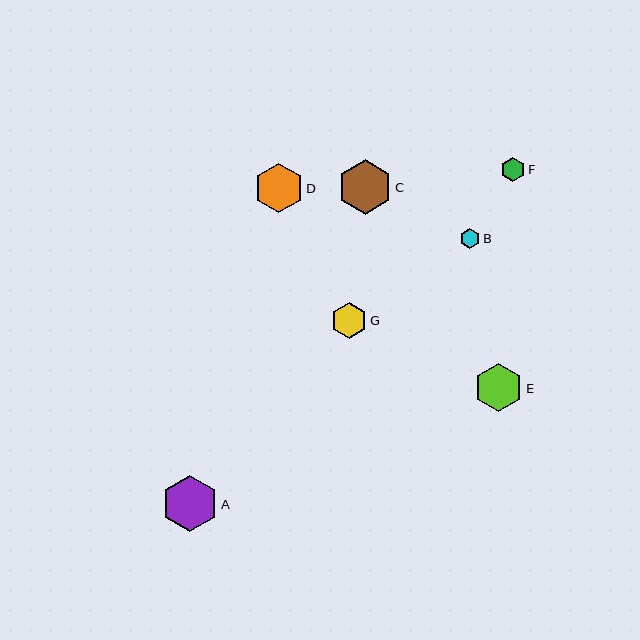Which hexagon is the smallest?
Hexagon B is the smallest with a size of approximately 20 pixels.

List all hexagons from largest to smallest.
From largest to smallest: A, C, D, E, G, F, B.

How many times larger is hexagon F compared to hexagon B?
Hexagon F is approximately 1.2 times the size of hexagon B.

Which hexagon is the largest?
Hexagon A is the largest with a size of approximately 57 pixels.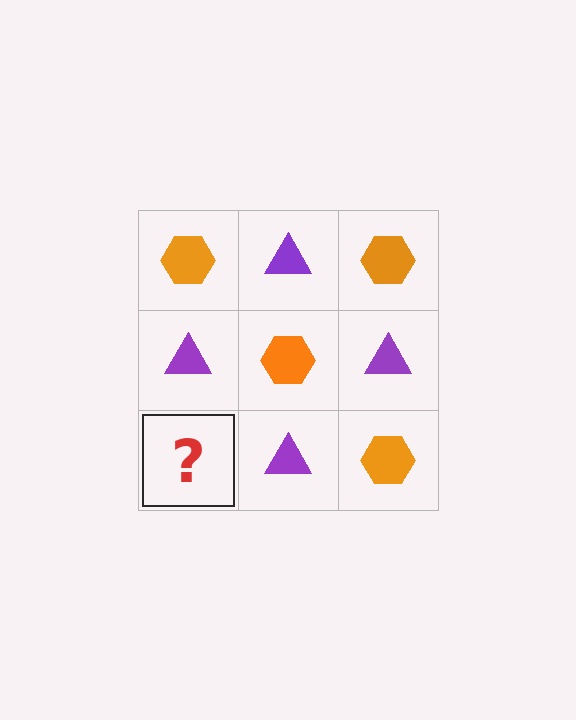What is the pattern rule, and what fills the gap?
The rule is that it alternates orange hexagon and purple triangle in a checkerboard pattern. The gap should be filled with an orange hexagon.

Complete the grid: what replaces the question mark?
The question mark should be replaced with an orange hexagon.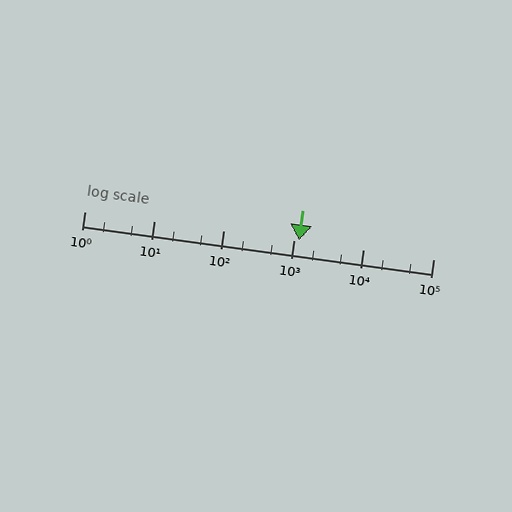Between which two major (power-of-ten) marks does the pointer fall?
The pointer is between 1000 and 10000.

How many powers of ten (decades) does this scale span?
The scale spans 5 decades, from 1 to 100000.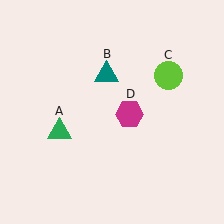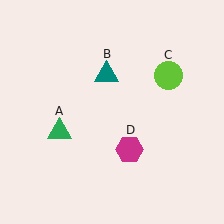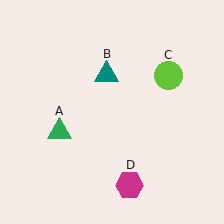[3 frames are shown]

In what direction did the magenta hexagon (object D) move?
The magenta hexagon (object D) moved down.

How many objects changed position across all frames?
1 object changed position: magenta hexagon (object D).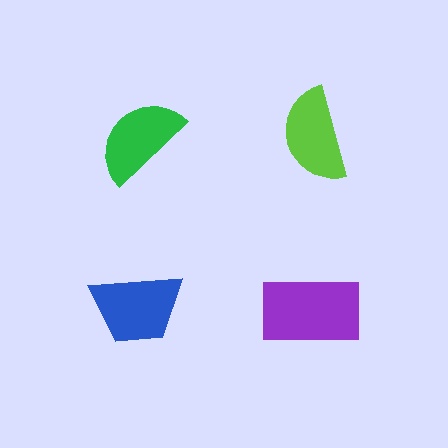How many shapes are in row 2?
2 shapes.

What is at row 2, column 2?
A purple rectangle.